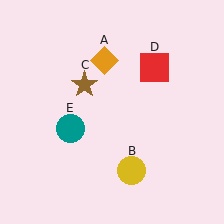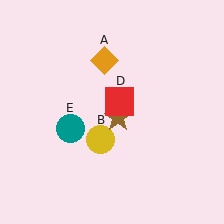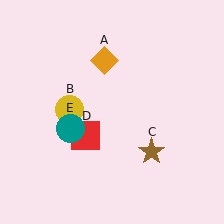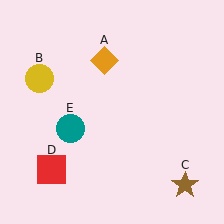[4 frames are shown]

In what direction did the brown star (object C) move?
The brown star (object C) moved down and to the right.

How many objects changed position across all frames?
3 objects changed position: yellow circle (object B), brown star (object C), red square (object D).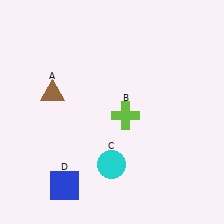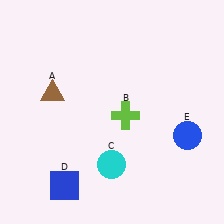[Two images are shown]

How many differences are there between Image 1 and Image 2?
There is 1 difference between the two images.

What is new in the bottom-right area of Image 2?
A blue circle (E) was added in the bottom-right area of Image 2.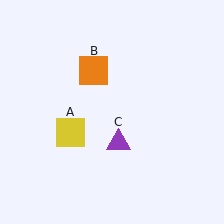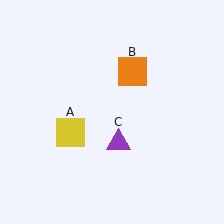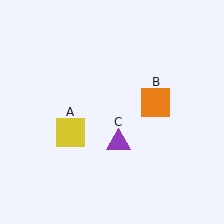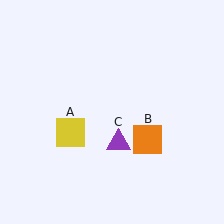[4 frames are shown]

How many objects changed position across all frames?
1 object changed position: orange square (object B).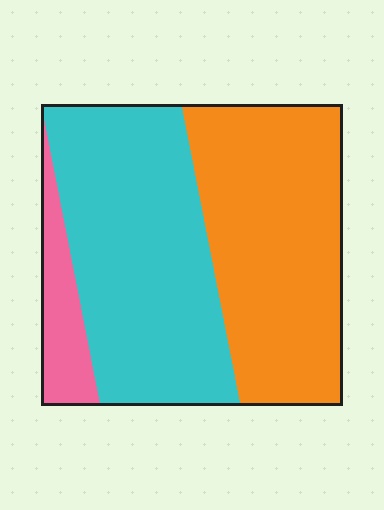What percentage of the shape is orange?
Orange covers about 45% of the shape.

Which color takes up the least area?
Pink, at roughly 10%.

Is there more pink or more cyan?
Cyan.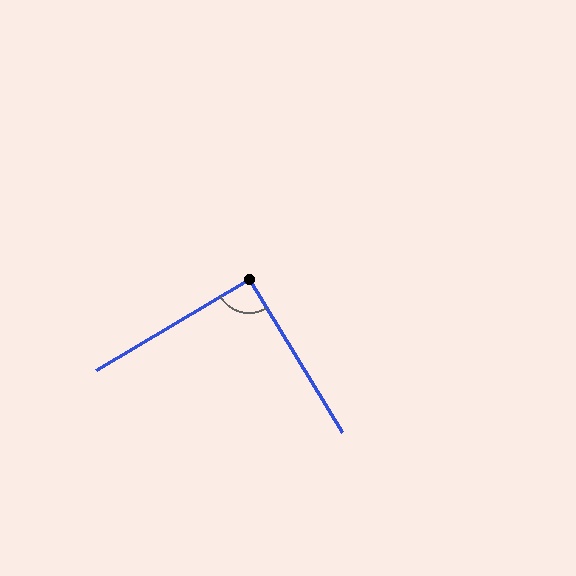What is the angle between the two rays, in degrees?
Approximately 91 degrees.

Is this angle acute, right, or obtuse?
It is approximately a right angle.